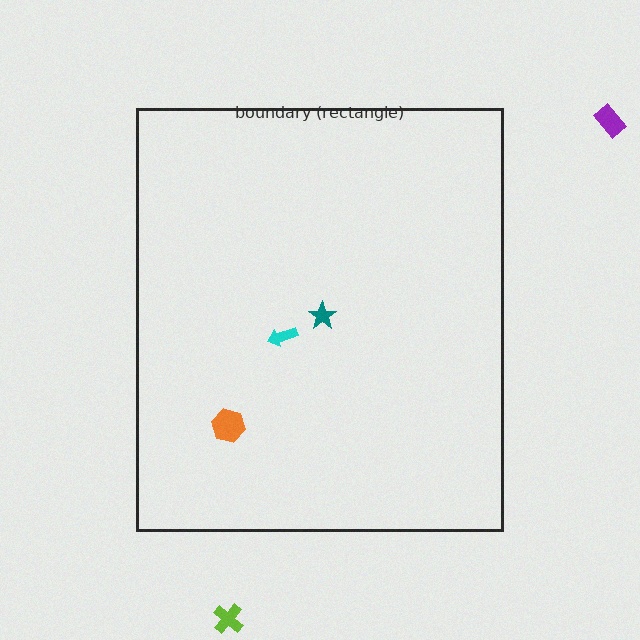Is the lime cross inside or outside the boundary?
Outside.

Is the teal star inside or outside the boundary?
Inside.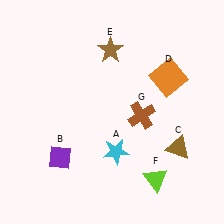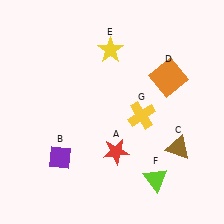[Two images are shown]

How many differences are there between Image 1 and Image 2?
There are 3 differences between the two images.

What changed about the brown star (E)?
In Image 1, E is brown. In Image 2, it changed to yellow.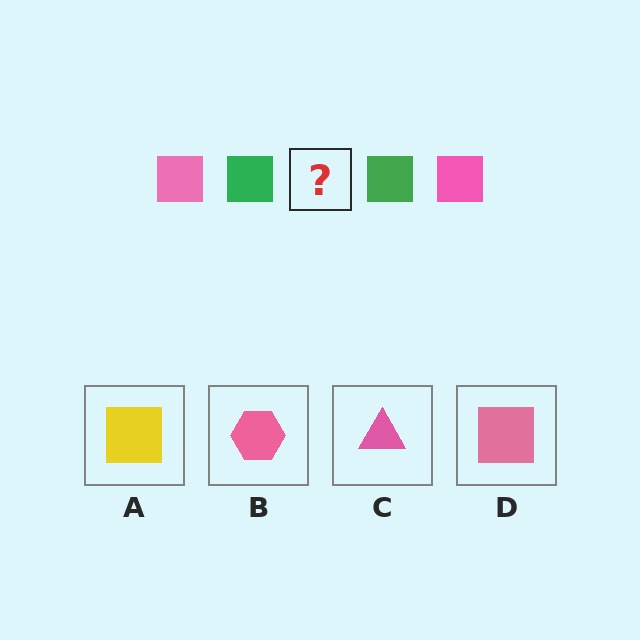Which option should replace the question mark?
Option D.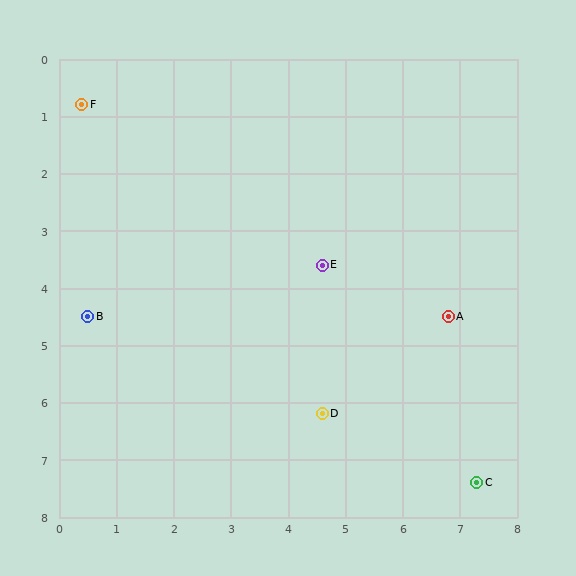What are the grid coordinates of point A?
Point A is at approximately (6.8, 4.5).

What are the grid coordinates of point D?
Point D is at approximately (4.6, 6.2).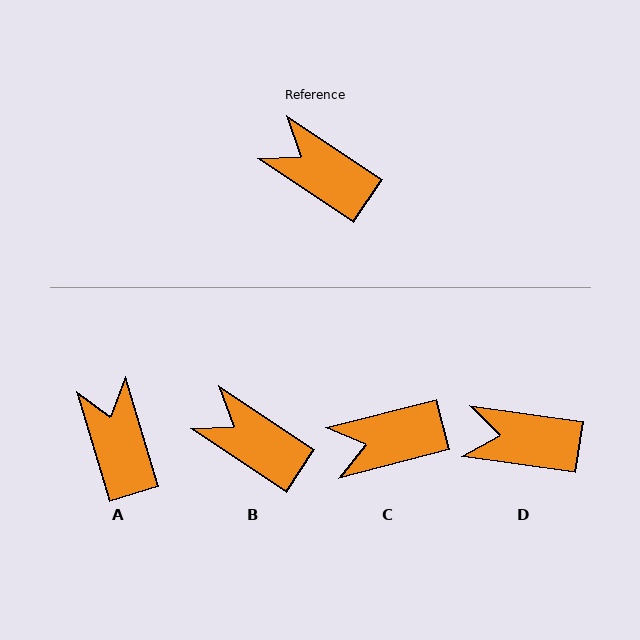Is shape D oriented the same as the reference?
No, it is off by about 26 degrees.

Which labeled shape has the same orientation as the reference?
B.